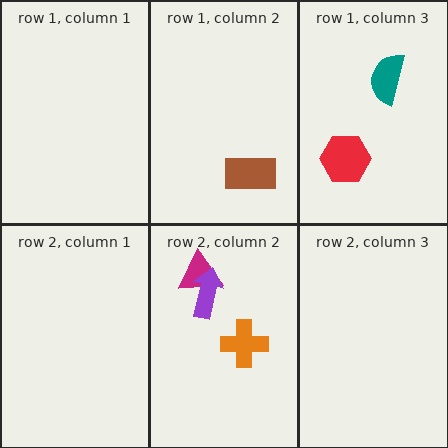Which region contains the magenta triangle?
The row 2, column 2 region.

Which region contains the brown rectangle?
The row 1, column 2 region.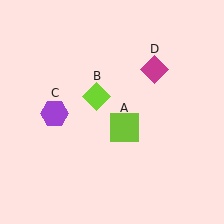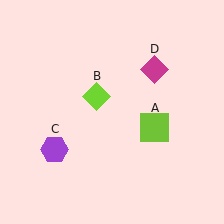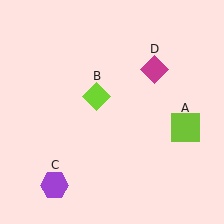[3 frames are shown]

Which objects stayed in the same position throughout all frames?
Lime diamond (object B) and magenta diamond (object D) remained stationary.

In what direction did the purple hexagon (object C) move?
The purple hexagon (object C) moved down.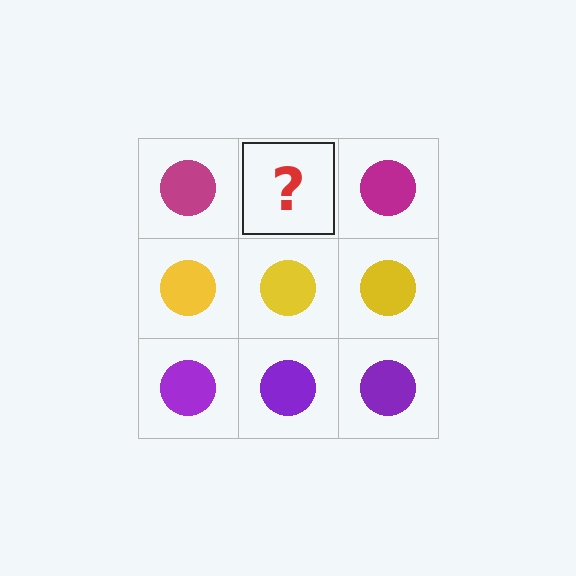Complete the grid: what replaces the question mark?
The question mark should be replaced with a magenta circle.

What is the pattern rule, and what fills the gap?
The rule is that each row has a consistent color. The gap should be filled with a magenta circle.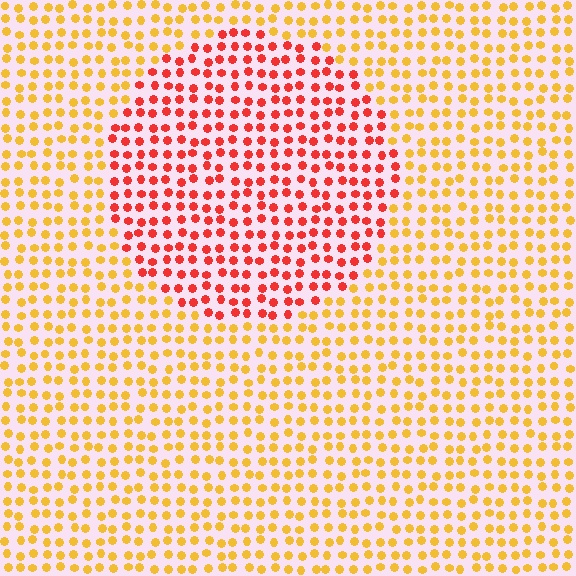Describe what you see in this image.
The image is filled with small yellow elements in a uniform arrangement. A circle-shaped region is visible where the elements are tinted to a slightly different hue, forming a subtle color boundary.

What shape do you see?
I see a circle.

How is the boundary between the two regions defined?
The boundary is defined purely by a slight shift in hue (about 44 degrees). Spacing, size, and orientation are identical on both sides.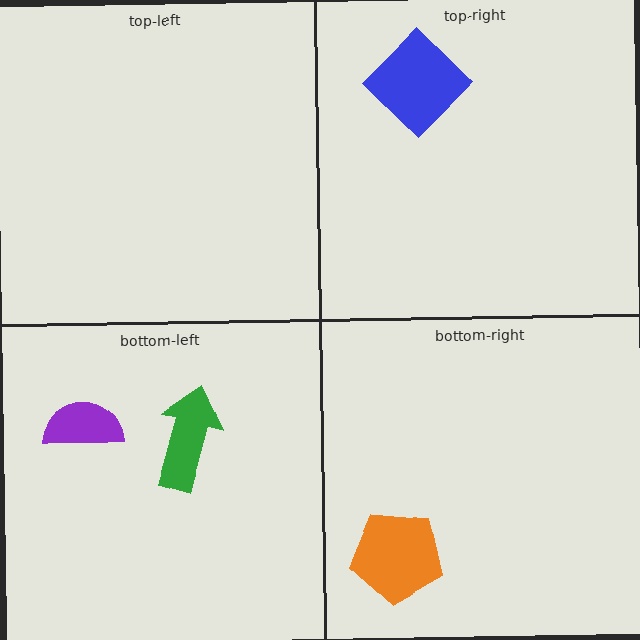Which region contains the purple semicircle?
The bottom-left region.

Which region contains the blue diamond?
The top-right region.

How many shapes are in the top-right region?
1.